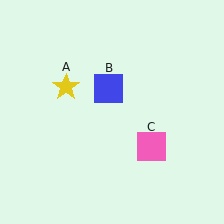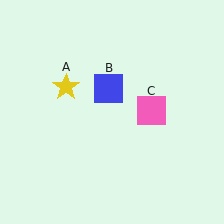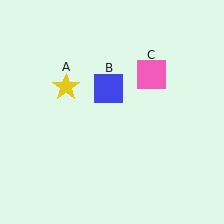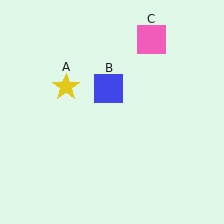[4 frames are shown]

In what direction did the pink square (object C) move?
The pink square (object C) moved up.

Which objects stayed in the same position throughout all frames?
Yellow star (object A) and blue square (object B) remained stationary.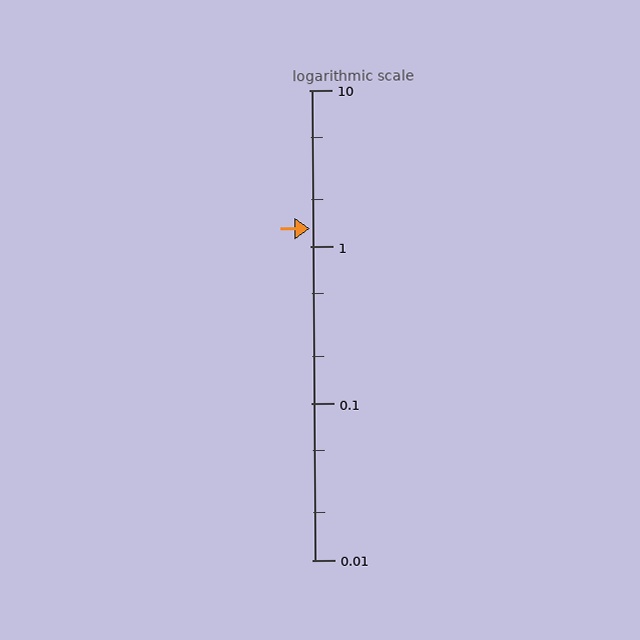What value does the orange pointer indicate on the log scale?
The pointer indicates approximately 1.3.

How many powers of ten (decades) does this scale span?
The scale spans 3 decades, from 0.01 to 10.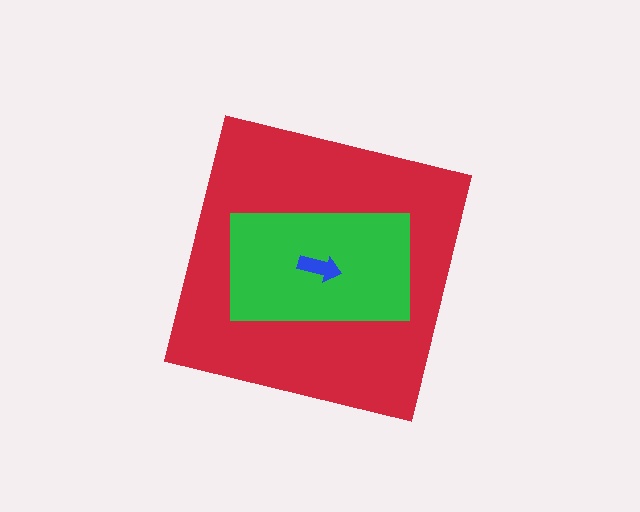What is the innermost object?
The blue arrow.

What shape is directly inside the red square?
The green rectangle.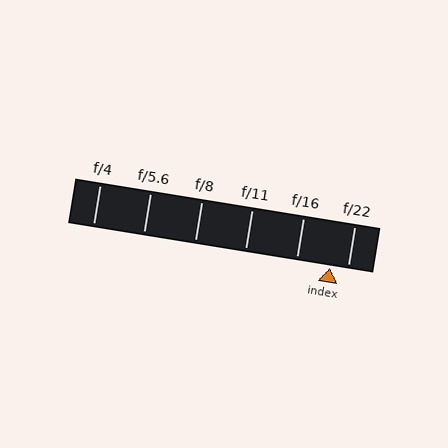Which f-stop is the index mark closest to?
The index mark is closest to f/22.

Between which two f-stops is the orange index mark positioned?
The index mark is between f/16 and f/22.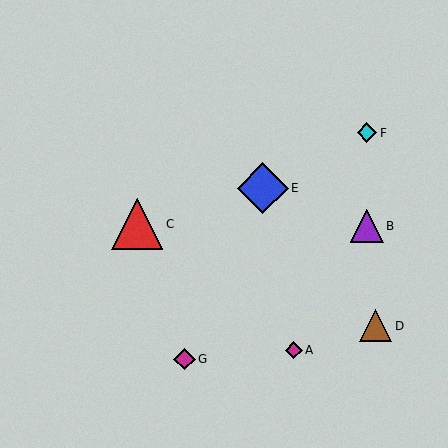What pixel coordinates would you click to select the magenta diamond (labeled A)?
Click at (294, 350) to select the magenta diamond A.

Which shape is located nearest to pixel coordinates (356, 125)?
The cyan diamond (labeled F) at (367, 133) is nearest to that location.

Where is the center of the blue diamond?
The center of the blue diamond is at (263, 188).